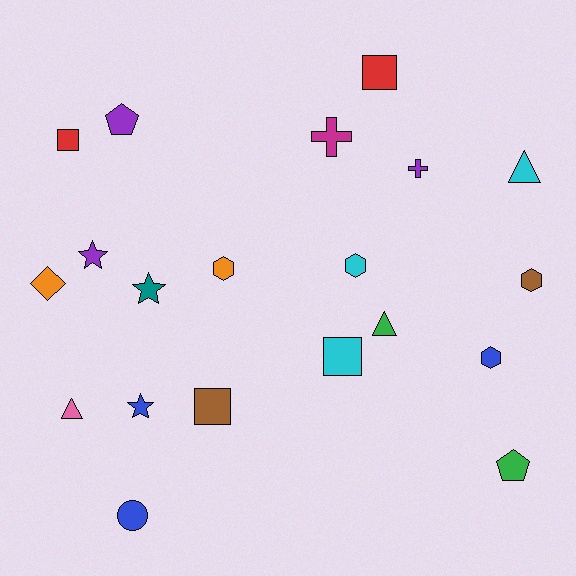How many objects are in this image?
There are 20 objects.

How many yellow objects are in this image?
There are no yellow objects.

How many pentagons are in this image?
There are 2 pentagons.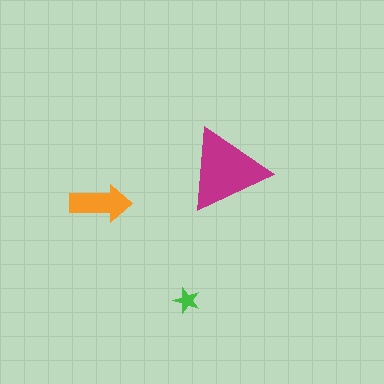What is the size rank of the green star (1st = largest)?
3rd.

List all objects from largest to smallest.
The magenta triangle, the orange arrow, the green star.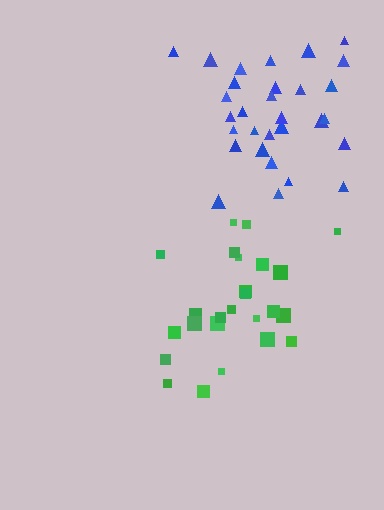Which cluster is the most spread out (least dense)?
Blue.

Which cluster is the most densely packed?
Green.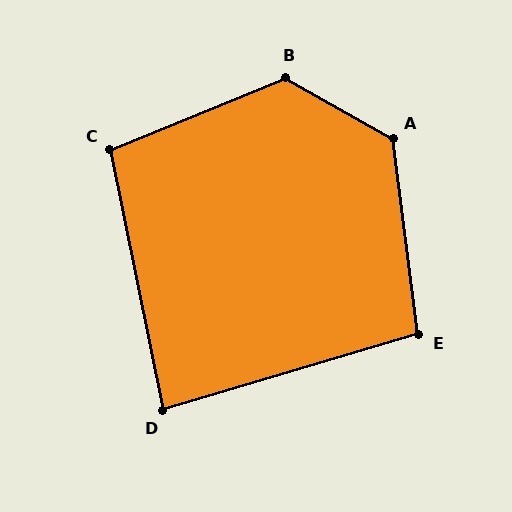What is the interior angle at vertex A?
Approximately 127 degrees (obtuse).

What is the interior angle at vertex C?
Approximately 101 degrees (obtuse).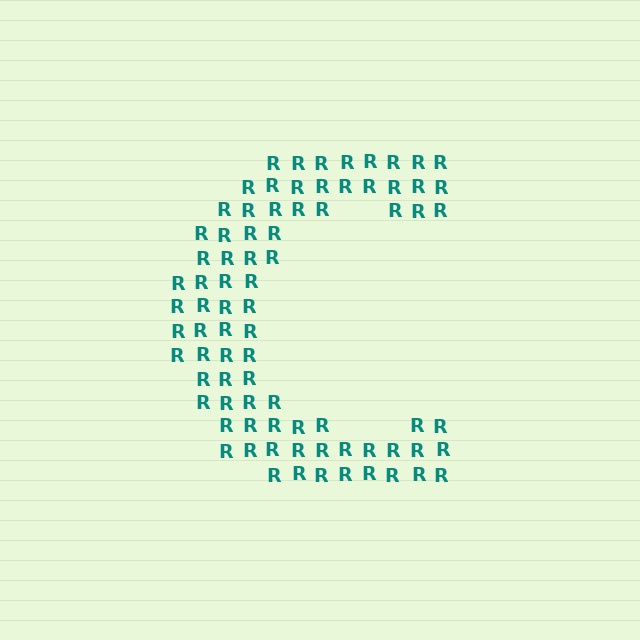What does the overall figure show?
The overall figure shows the letter C.